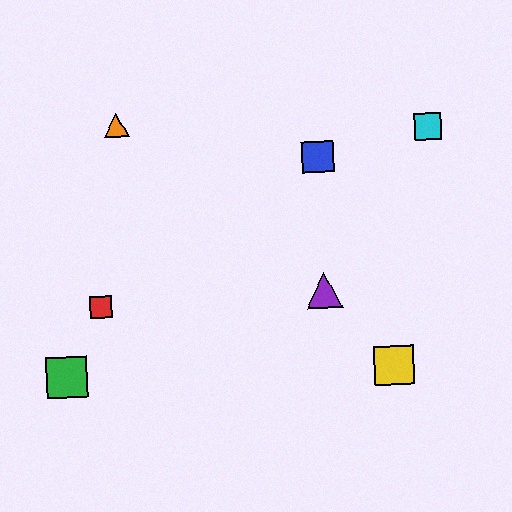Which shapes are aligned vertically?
The blue square, the purple triangle are aligned vertically.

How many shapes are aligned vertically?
2 shapes (the blue square, the purple triangle) are aligned vertically.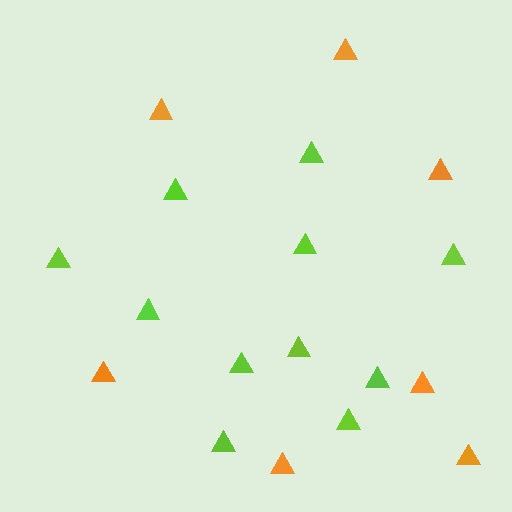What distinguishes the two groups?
There are 2 groups: one group of orange triangles (7) and one group of lime triangles (11).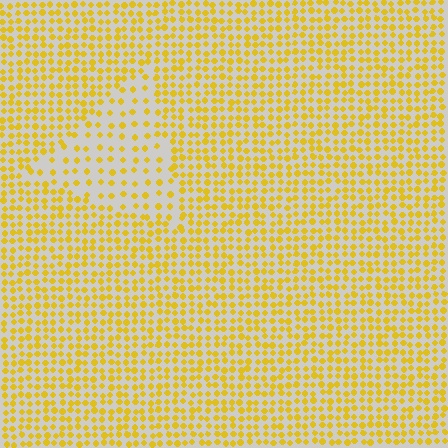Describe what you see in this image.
The image contains small yellow elements arranged at two different densities. A triangle-shaped region is visible where the elements are less densely packed than the surrounding area.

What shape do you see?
I see a triangle.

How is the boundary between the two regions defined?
The boundary is defined by a change in element density (approximately 2.1x ratio). All elements are the same color, size, and shape.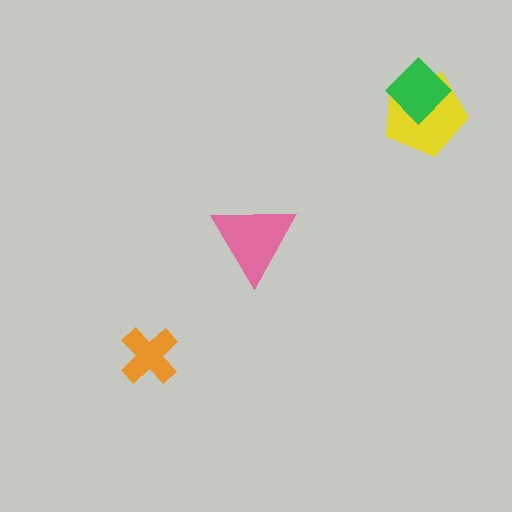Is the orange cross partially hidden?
No, no other shape covers it.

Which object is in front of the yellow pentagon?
The green diamond is in front of the yellow pentagon.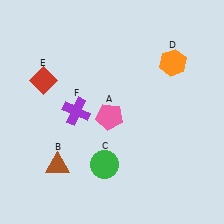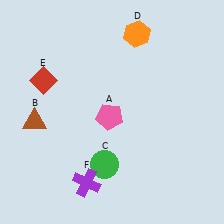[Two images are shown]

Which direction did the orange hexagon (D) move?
The orange hexagon (D) moved left.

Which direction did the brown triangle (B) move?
The brown triangle (B) moved up.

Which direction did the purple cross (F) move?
The purple cross (F) moved down.